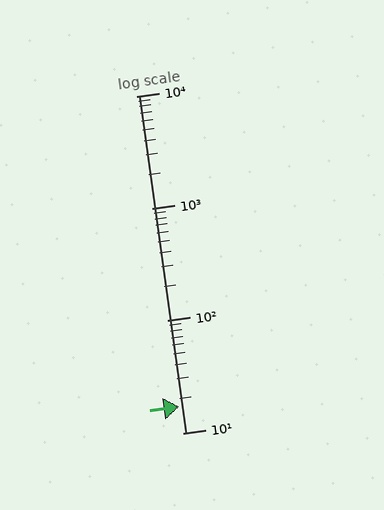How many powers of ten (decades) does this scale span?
The scale spans 3 decades, from 10 to 10000.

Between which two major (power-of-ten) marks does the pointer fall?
The pointer is between 10 and 100.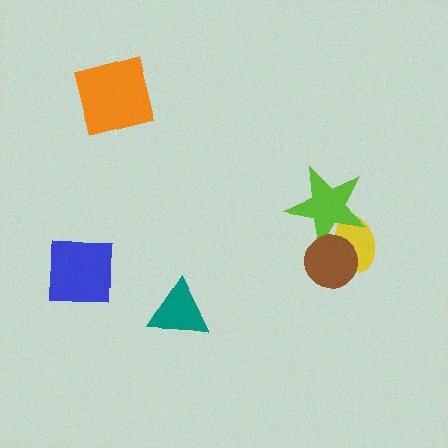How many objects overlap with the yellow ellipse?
2 objects overlap with the yellow ellipse.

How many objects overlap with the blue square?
0 objects overlap with the blue square.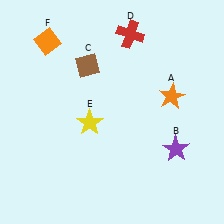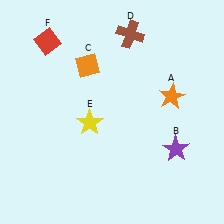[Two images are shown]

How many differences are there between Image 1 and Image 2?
There are 3 differences between the two images.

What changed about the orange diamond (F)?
In Image 1, F is orange. In Image 2, it changed to red.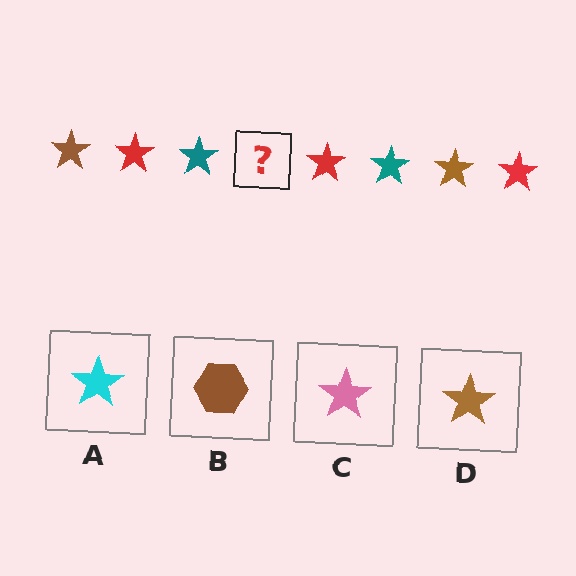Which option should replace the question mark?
Option D.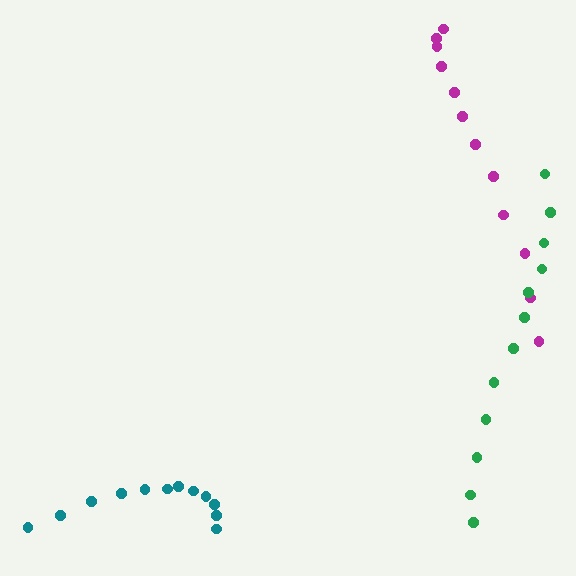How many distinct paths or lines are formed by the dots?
There are 3 distinct paths.